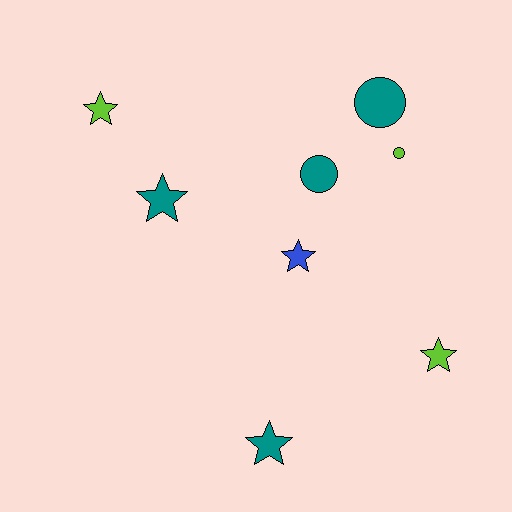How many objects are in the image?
There are 8 objects.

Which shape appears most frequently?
Star, with 5 objects.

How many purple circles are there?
There are no purple circles.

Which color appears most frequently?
Teal, with 4 objects.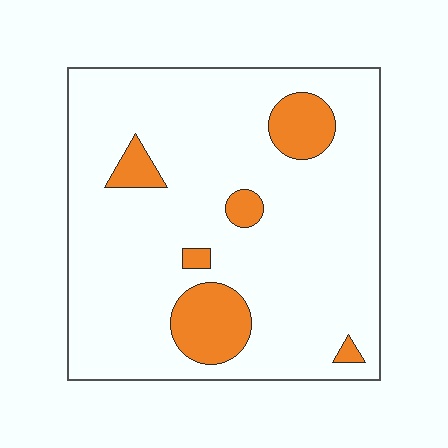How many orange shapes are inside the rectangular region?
6.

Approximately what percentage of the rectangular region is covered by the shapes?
Approximately 15%.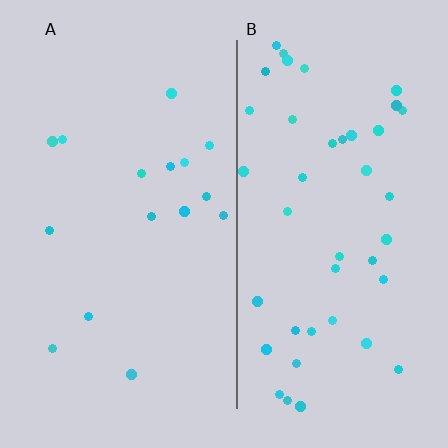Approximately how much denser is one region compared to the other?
Approximately 2.7× — region B over region A.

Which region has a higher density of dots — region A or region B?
B (the right).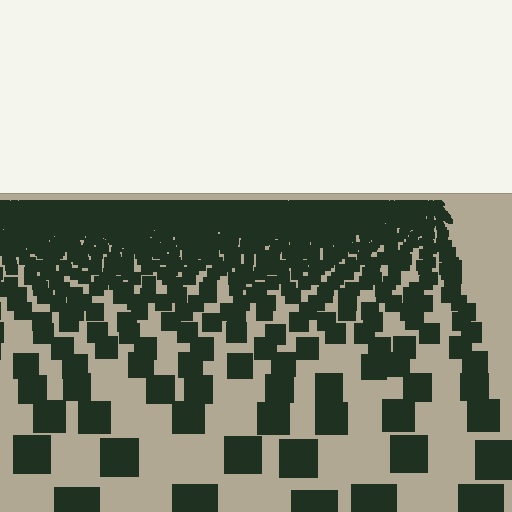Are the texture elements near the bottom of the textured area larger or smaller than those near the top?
Larger. Near the bottom, elements are closer to the viewer and appear at a bigger on-screen size.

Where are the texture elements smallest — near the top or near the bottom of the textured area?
Near the top.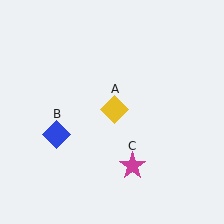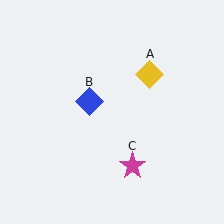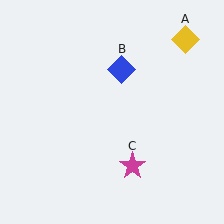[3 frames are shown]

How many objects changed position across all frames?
2 objects changed position: yellow diamond (object A), blue diamond (object B).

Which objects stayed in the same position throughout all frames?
Magenta star (object C) remained stationary.